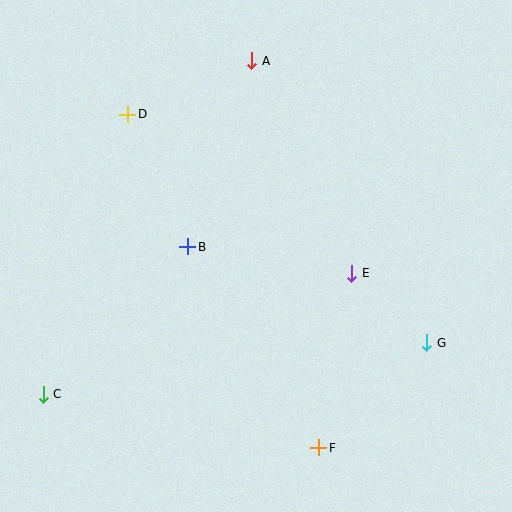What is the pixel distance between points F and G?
The distance between F and G is 151 pixels.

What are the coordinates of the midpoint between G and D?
The midpoint between G and D is at (277, 228).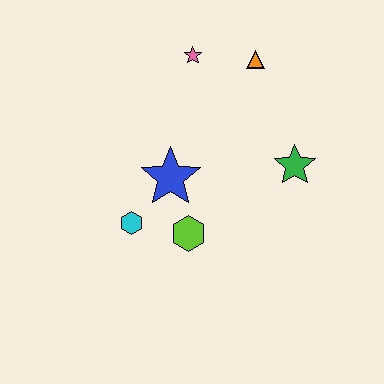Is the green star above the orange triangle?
No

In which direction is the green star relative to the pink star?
The green star is below the pink star.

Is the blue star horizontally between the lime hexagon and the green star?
No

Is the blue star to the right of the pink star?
No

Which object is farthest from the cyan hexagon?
The orange triangle is farthest from the cyan hexagon.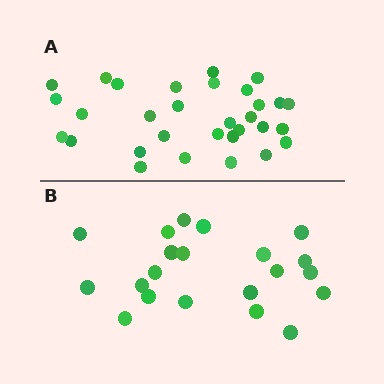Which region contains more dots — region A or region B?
Region A (the top region) has more dots.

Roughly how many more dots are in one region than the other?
Region A has roughly 10 or so more dots than region B.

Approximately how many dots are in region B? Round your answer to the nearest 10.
About 20 dots. (The exact count is 21, which rounds to 20.)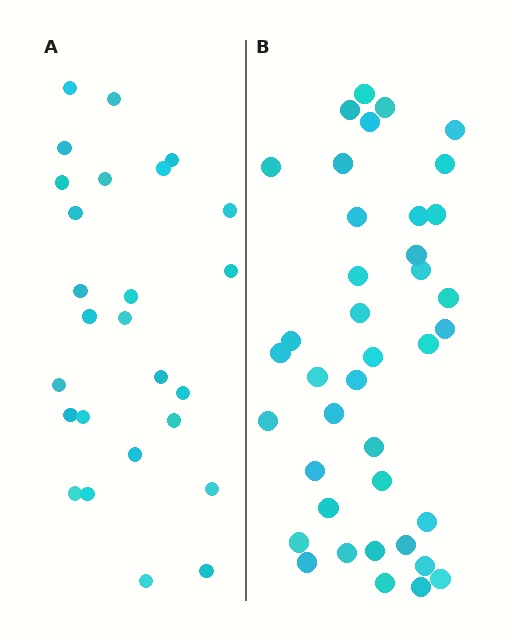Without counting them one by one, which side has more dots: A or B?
Region B (the right region) has more dots.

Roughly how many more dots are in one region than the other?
Region B has approximately 15 more dots than region A.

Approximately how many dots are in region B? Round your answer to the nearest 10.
About 40 dots. (The exact count is 39, which rounds to 40.)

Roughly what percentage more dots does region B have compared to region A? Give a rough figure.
About 50% more.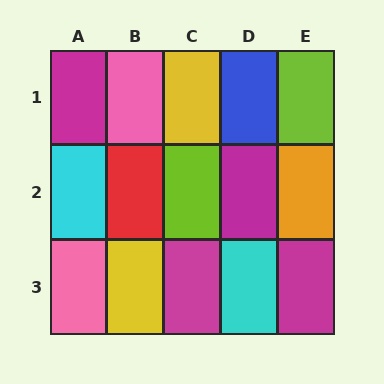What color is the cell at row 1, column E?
Lime.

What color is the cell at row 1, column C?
Yellow.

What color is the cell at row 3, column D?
Cyan.